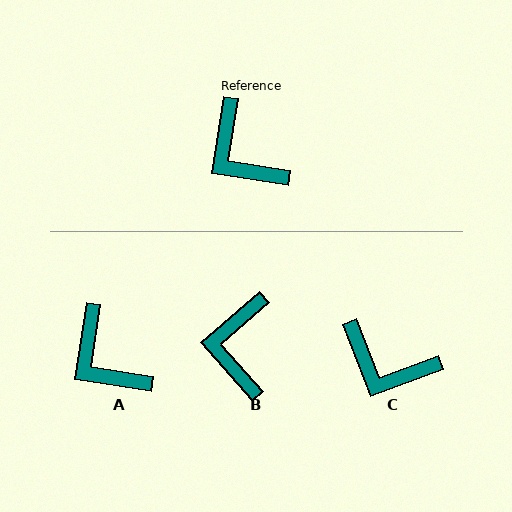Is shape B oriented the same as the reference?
No, it is off by about 40 degrees.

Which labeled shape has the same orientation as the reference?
A.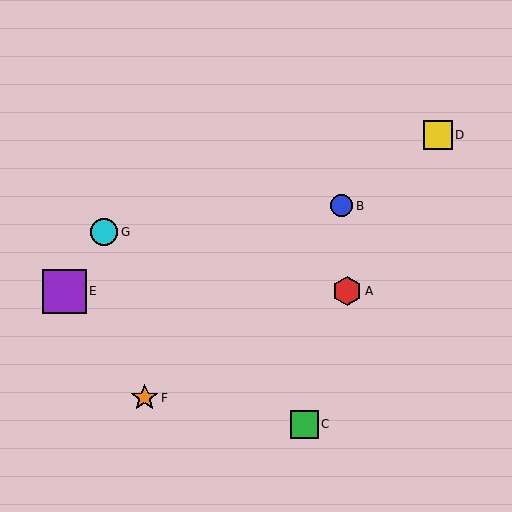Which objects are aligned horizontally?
Objects A, E are aligned horizontally.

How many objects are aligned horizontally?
2 objects (A, E) are aligned horizontally.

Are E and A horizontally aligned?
Yes, both are at y≈291.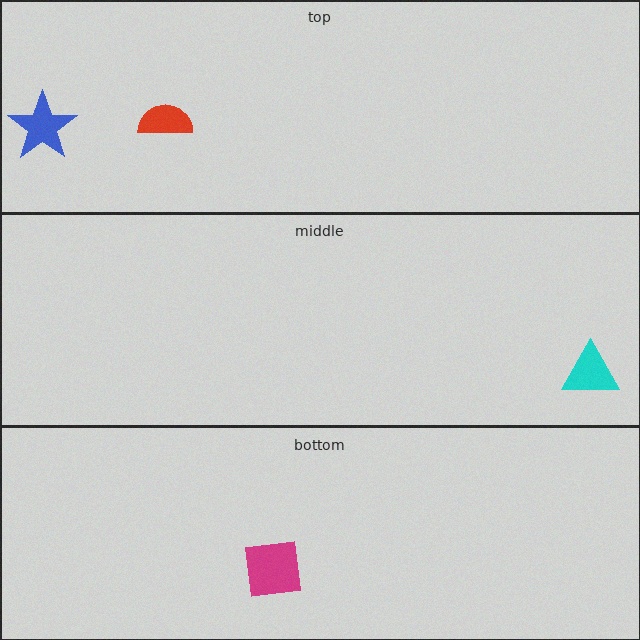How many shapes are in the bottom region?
1.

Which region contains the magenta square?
The bottom region.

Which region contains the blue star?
The top region.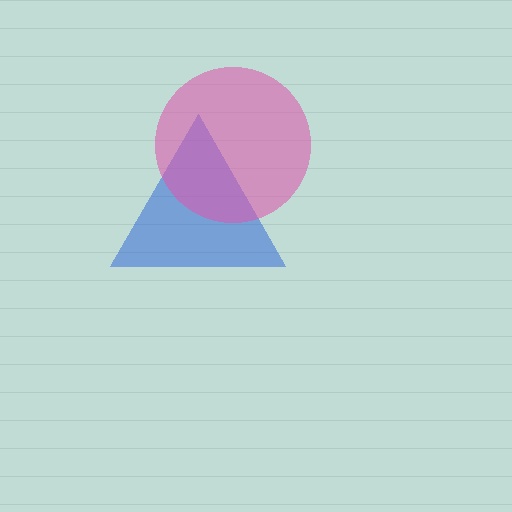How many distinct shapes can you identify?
There are 2 distinct shapes: a blue triangle, a pink circle.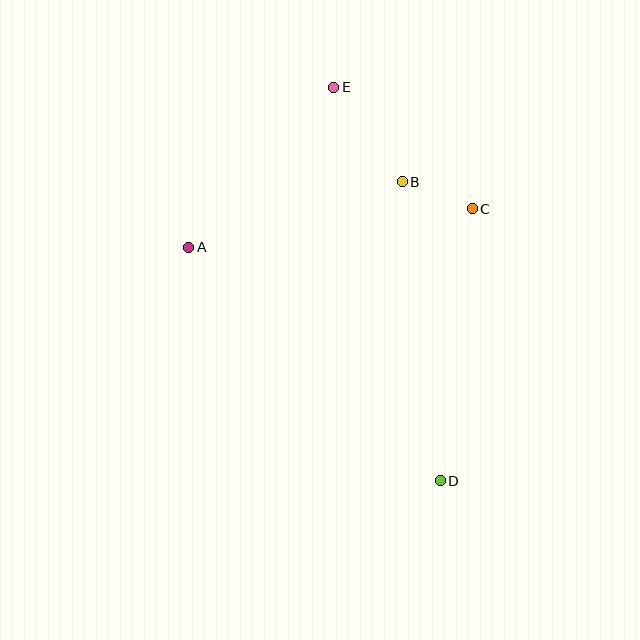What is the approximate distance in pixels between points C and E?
The distance between C and E is approximately 185 pixels.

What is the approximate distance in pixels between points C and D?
The distance between C and D is approximately 274 pixels.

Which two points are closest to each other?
Points B and C are closest to each other.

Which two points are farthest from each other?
Points D and E are farthest from each other.